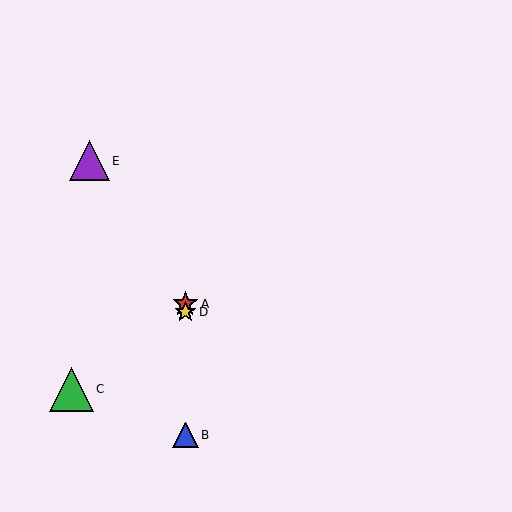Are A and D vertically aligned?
Yes, both are at x≈185.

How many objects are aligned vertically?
3 objects (A, B, D) are aligned vertically.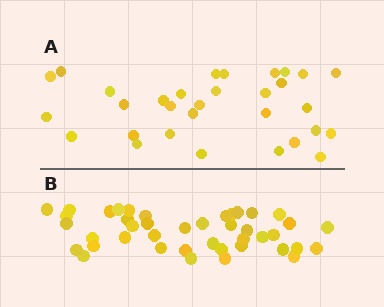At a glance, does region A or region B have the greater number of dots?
Region B (the bottom region) has more dots.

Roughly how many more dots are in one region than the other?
Region B has roughly 12 or so more dots than region A.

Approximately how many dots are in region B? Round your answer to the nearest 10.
About 40 dots. (The exact count is 42, which rounds to 40.)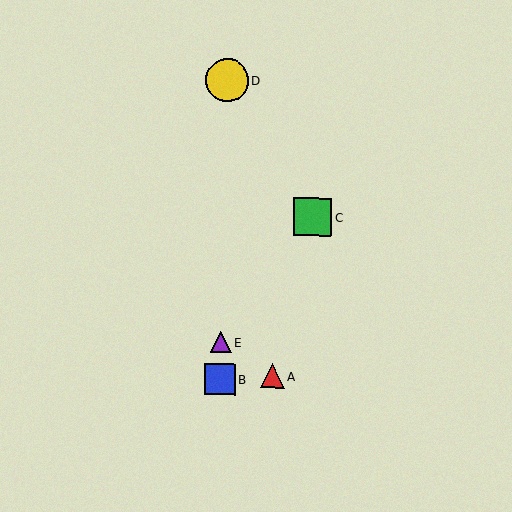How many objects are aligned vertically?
3 objects (B, D, E) are aligned vertically.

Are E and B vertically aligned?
Yes, both are at x≈221.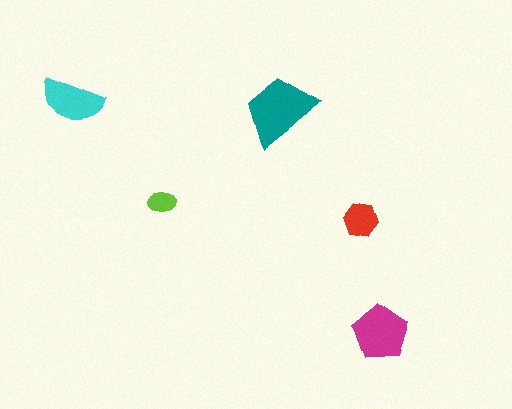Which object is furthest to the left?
The cyan semicircle is leftmost.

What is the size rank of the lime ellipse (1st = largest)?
5th.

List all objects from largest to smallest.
The teal trapezoid, the magenta pentagon, the cyan semicircle, the red hexagon, the lime ellipse.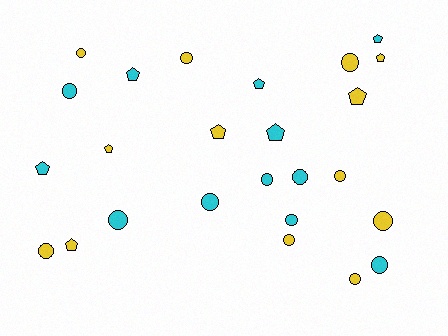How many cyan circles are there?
There are 7 cyan circles.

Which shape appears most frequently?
Circle, with 15 objects.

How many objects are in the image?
There are 25 objects.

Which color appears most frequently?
Yellow, with 13 objects.